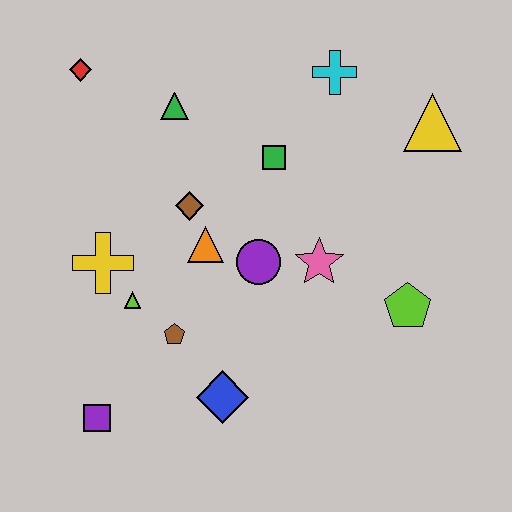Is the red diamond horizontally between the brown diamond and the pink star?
No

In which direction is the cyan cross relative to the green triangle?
The cyan cross is to the right of the green triangle.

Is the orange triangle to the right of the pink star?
No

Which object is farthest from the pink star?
The red diamond is farthest from the pink star.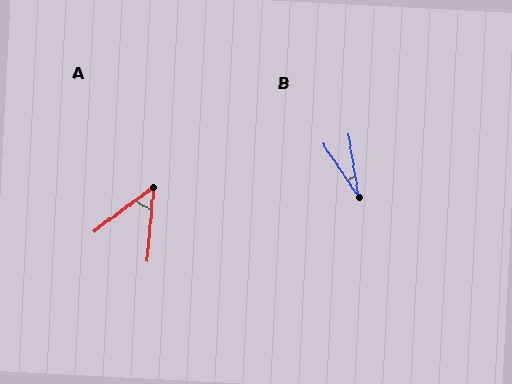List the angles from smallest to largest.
B (24°), A (49°).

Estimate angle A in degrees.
Approximately 49 degrees.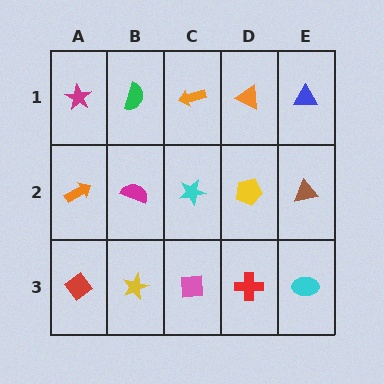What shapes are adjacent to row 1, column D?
A yellow pentagon (row 2, column D), an orange arrow (row 1, column C), a blue triangle (row 1, column E).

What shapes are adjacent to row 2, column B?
A green semicircle (row 1, column B), a yellow star (row 3, column B), an orange arrow (row 2, column A), a cyan star (row 2, column C).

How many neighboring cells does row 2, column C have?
4.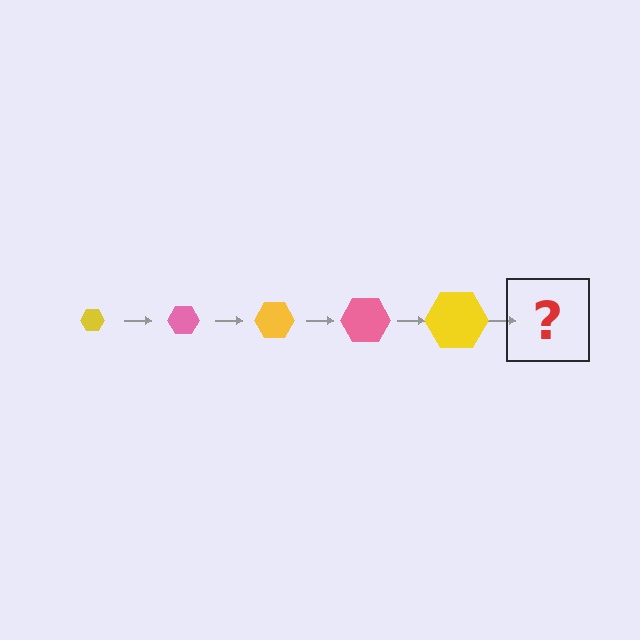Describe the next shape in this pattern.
It should be a pink hexagon, larger than the previous one.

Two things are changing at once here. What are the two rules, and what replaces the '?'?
The two rules are that the hexagon grows larger each step and the color cycles through yellow and pink. The '?' should be a pink hexagon, larger than the previous one.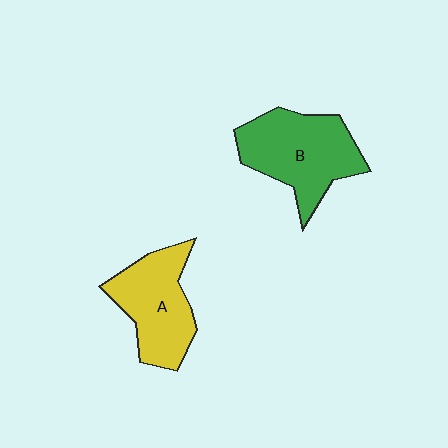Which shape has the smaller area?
Shape A (yellow).